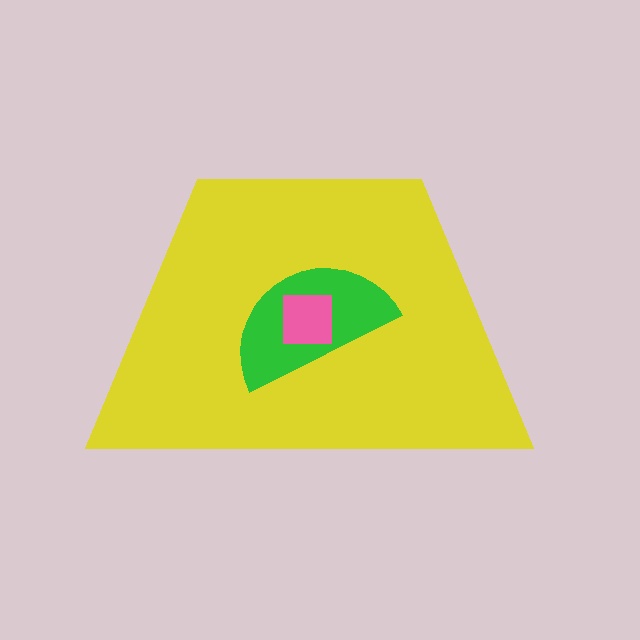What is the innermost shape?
The pink square.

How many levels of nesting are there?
3.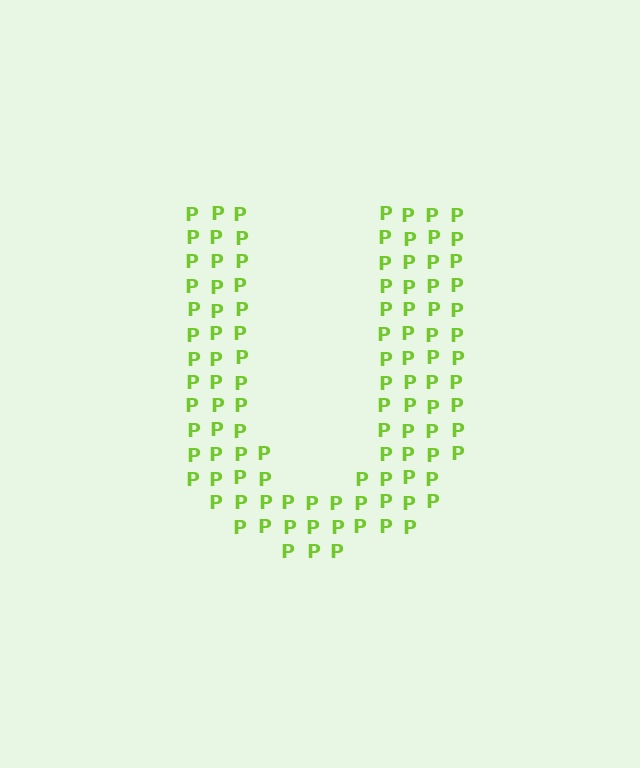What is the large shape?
The large shape is the letter U.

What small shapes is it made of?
It is made of small letter P's.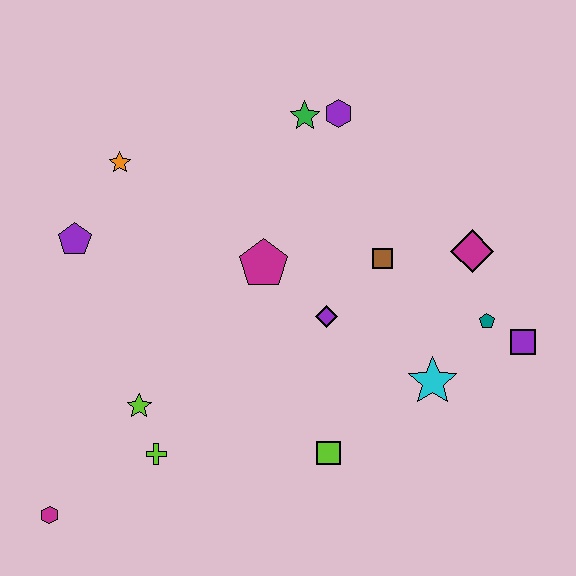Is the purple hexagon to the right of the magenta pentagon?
Yes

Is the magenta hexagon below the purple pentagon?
Yes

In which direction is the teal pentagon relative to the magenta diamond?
The teal pentagon is below the magenta diamond.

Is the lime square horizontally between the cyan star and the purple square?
No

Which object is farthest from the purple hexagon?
The magenta hexagon is farthest from the purple hexagon.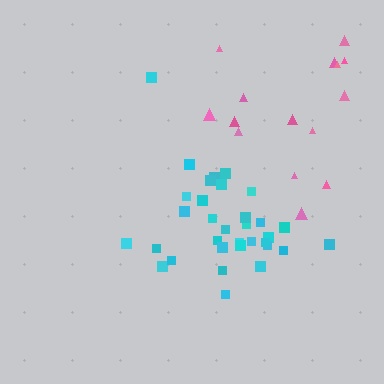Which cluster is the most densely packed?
Cyan.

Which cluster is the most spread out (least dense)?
Pink.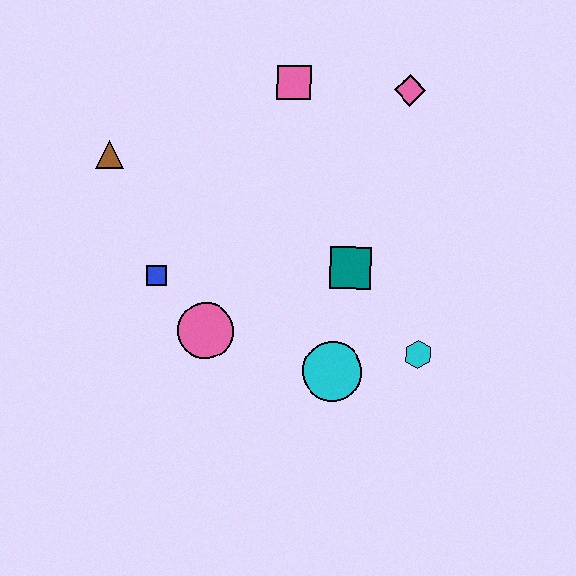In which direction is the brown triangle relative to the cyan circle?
The brown triangle is to the left of the cyan circle.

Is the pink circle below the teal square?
Yes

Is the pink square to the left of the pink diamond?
Yes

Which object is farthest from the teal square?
The brown triangle is farthest from the teal square.